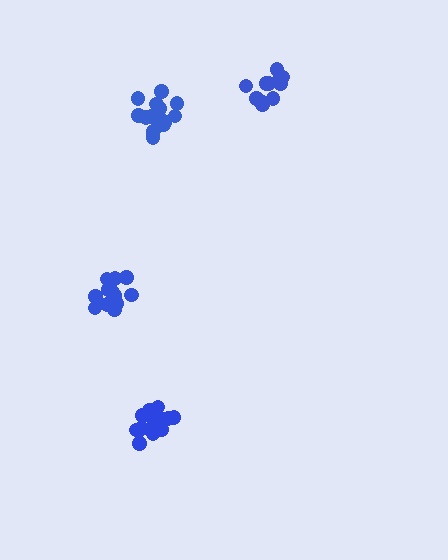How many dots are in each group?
Group 1: 11 dots, Group 2: 13 dots, Group 3: 17 dots, Group 4: 13 dots (54 total).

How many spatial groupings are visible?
There are 4 spatial groupings.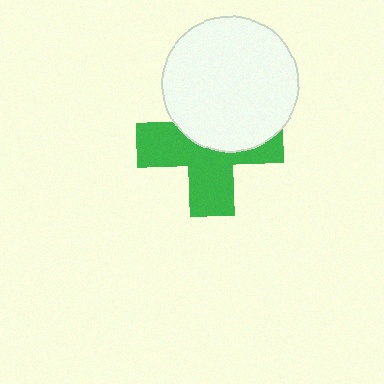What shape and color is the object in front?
The object in front is a white circle.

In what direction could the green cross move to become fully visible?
The green cross could move down. That would shift it out from behind the white circle entirely.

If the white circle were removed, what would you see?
You would see the complete green cross.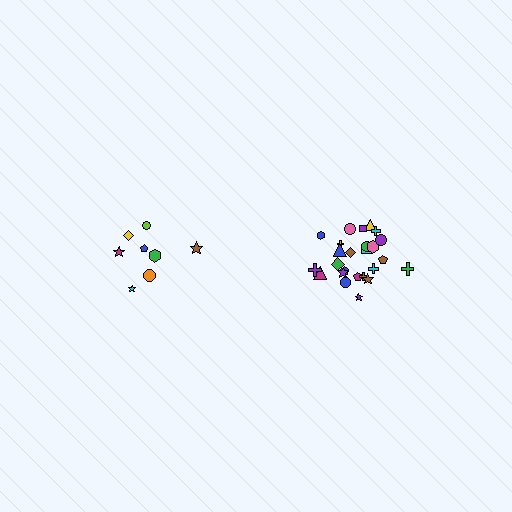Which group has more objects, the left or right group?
The right group.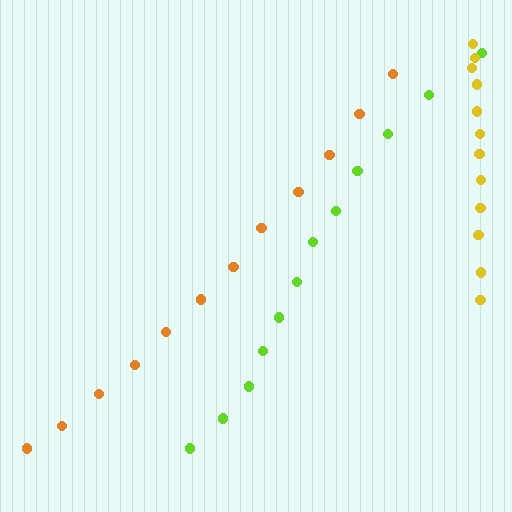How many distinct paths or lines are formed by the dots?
There are 3 distinct paths.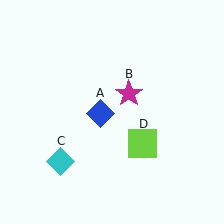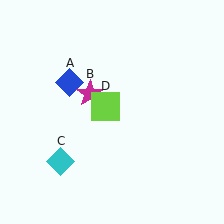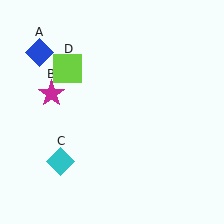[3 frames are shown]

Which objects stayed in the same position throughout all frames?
Cyan diamond (object C) remained stationary.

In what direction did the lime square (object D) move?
The lime square (object D) moved up and to the left.